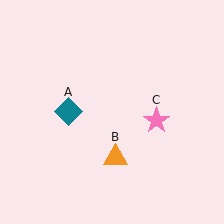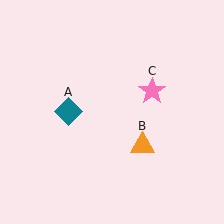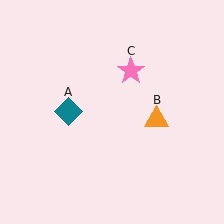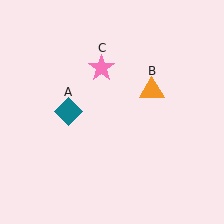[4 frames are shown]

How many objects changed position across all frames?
2 objects changed position: orange triangle (object B), pink star (object C).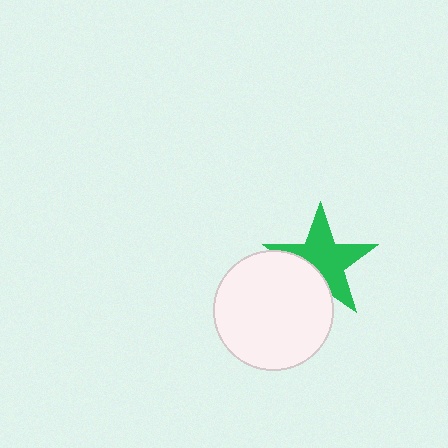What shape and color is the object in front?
The object in front is a white circle.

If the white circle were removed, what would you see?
You would see the complete green star.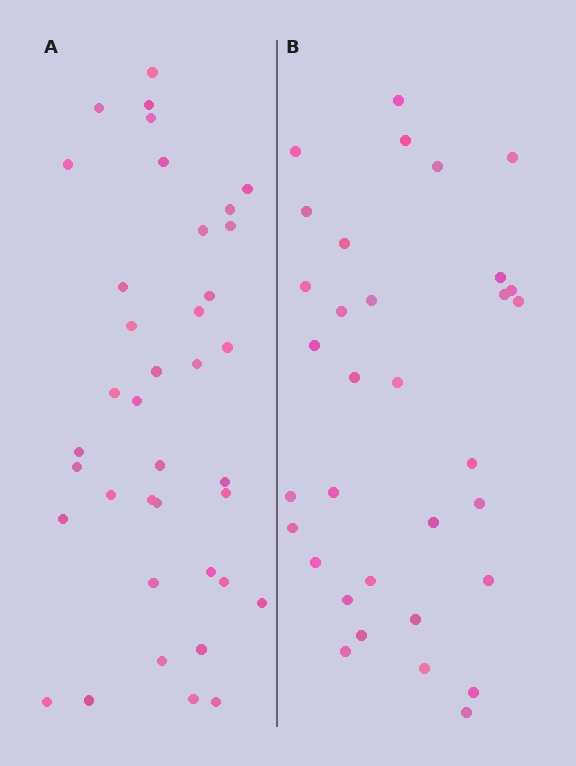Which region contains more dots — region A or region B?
Region A (the left region) has more dots.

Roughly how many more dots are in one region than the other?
Region A has about 5 more dots than region B.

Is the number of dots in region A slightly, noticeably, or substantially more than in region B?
Region A has only slightly more — the two regions are fairly close. The ratio is roughly 1.2 to 1.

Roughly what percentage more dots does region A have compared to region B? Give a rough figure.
About 15% more.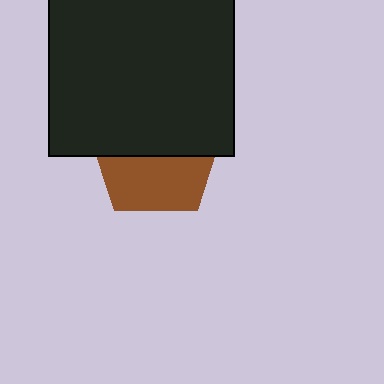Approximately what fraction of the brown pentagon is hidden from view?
Roughly 55% of the brown pentagon is hidden behind the black square.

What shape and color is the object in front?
The object in front is a black square.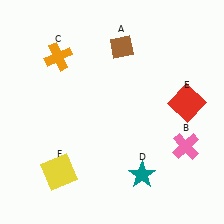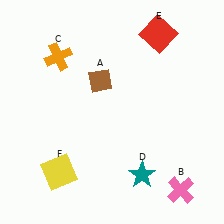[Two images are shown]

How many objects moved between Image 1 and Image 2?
3 objects moved between the two images.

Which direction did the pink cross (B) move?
The pink cross (B) moved down.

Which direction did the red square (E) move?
The red square (E) moved up.